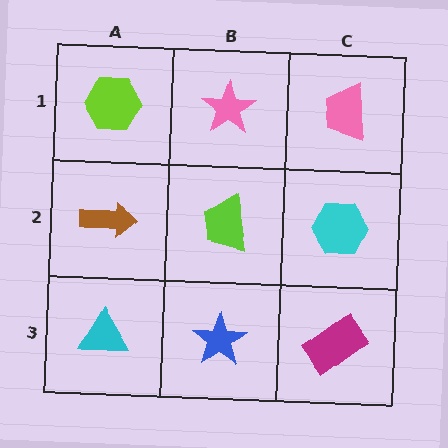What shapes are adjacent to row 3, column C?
A cyan hexagon (row 2, column C), a blue star (row 3, column B).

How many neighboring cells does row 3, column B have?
3.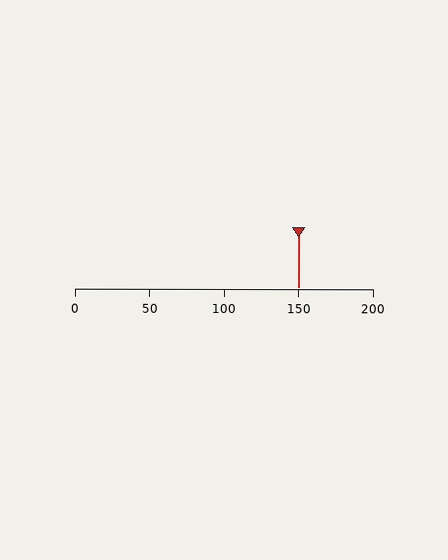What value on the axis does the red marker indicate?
The marker indicates approximately 150.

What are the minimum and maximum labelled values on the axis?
The axis runs from 0 to 200.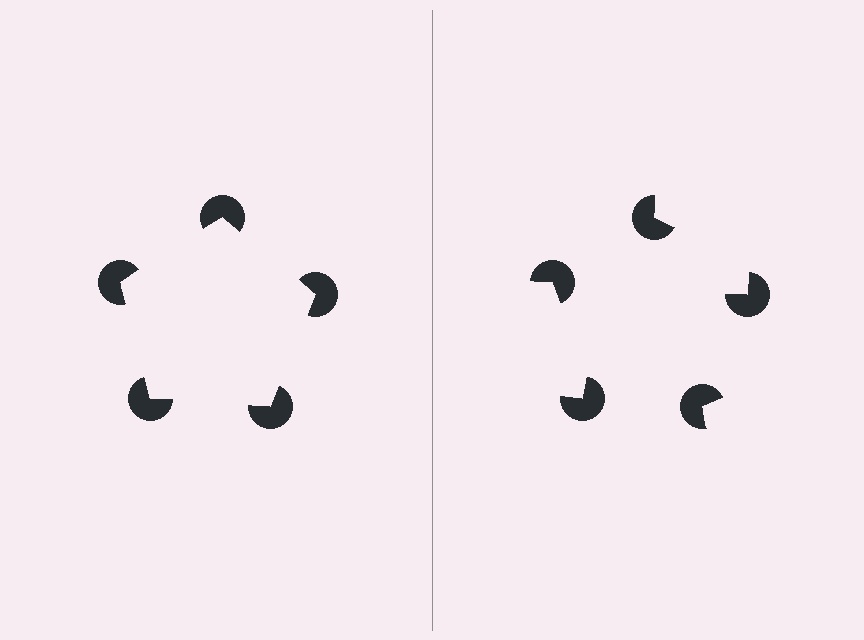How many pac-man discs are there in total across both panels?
10 — 5 on each side.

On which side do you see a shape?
An illusory pentagon appears on the left side. On the right side the wedge cuts are rotated, so no coherent shape forms.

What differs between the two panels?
The pac-man discs are positioned identically on both sides; only the wedge orientations differ. On the left they align to a pentagon; on the right they are misaligned.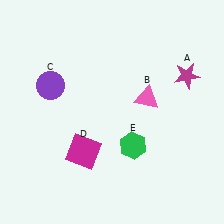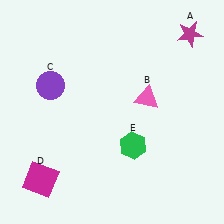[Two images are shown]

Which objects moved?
The objects that moved are: the magenta star (A), the magenta square (D).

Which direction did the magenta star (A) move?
The magenta star (A) moved up.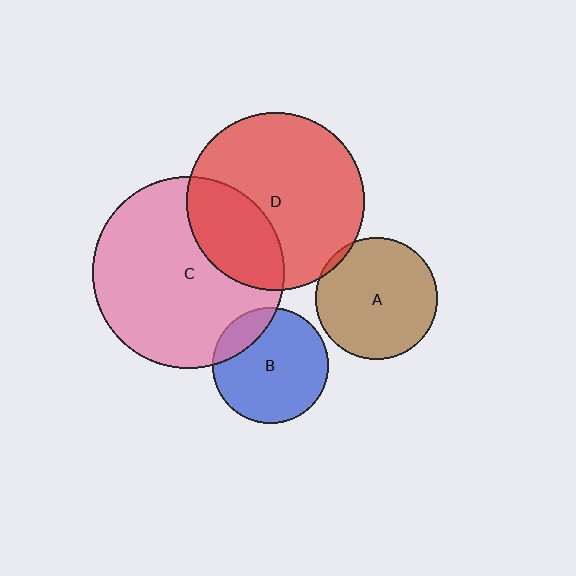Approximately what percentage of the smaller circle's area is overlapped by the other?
Approximately 5%.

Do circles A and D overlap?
Yes.